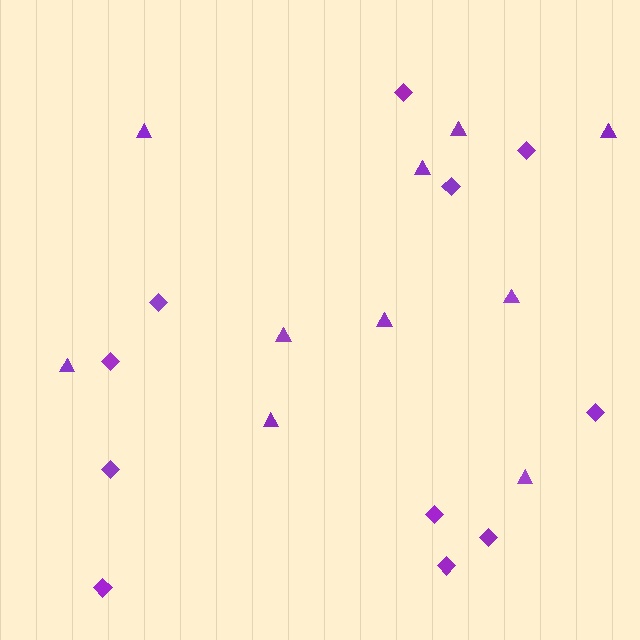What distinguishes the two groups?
There are 2 groups: one group of triangles (10) and one group of diamonds (11).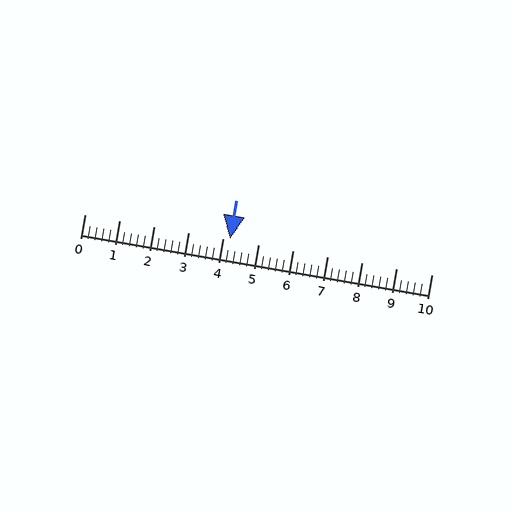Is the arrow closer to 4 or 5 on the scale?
The arrow is closer to 4.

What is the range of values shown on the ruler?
The ruler shows values from 0 to 10.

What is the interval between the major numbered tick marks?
The major tick marks are spaced 1 units apart.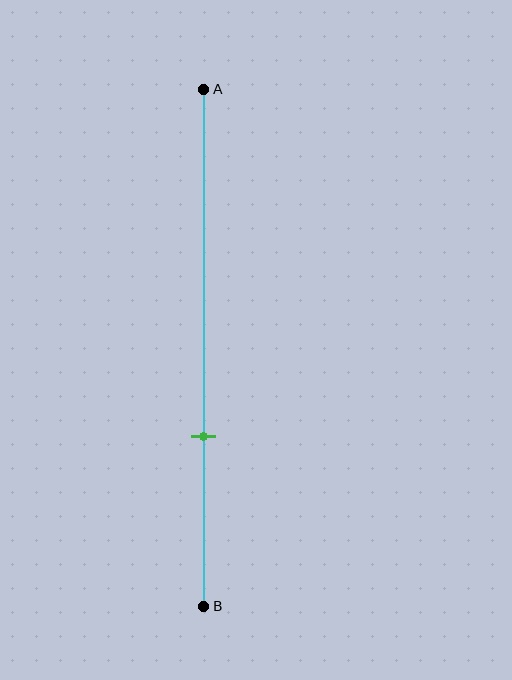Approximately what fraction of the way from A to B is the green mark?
The green mark is approximately 65% of the way from A to B.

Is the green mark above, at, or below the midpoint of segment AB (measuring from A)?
The green mark is below the midpoint of segment AB.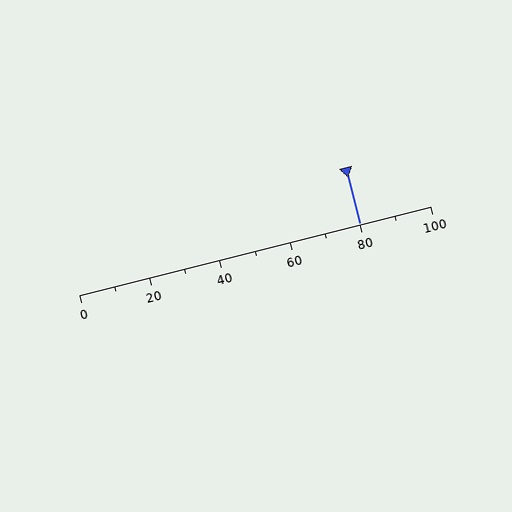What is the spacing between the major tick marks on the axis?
The major ticks are spaced 20 apart.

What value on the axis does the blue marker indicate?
The marker indicates approximately 80.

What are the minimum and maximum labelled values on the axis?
The axis runs from 0 to 100.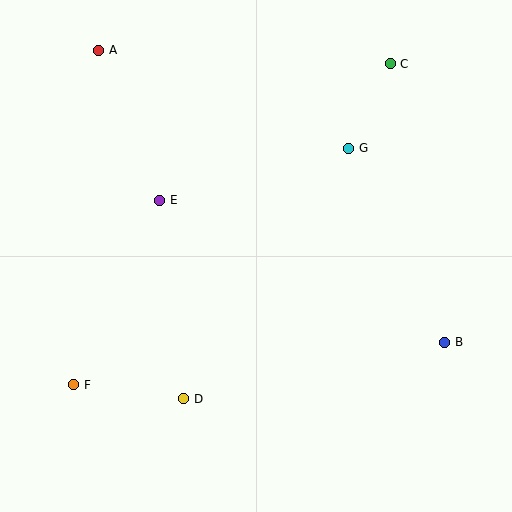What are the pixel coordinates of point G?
Point G is at (349, 148).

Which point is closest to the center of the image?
Point E at (159, 200) is closest to the center.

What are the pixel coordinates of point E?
Point E is at (159, 200).